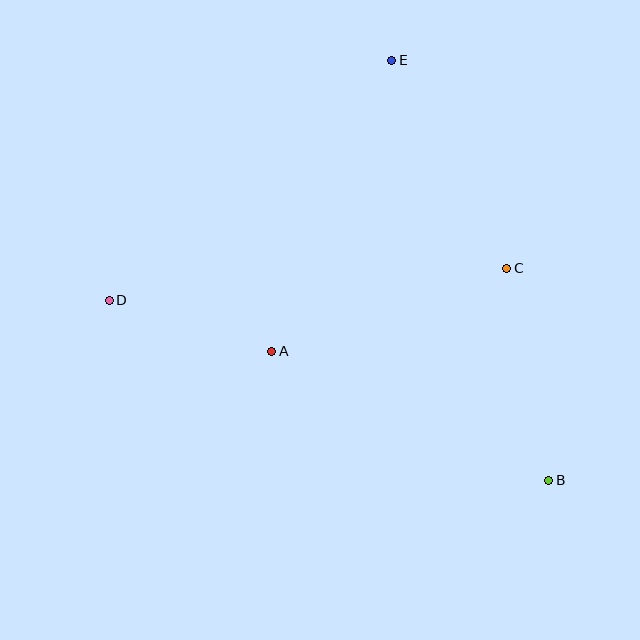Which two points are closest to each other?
Points A and D are closest to each other.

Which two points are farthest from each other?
Points B and D are farthest from each other.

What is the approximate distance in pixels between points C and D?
The distance between C and D is approximately 399 pixels.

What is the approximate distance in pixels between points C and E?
The distance between C and E is approximately 238 pixels.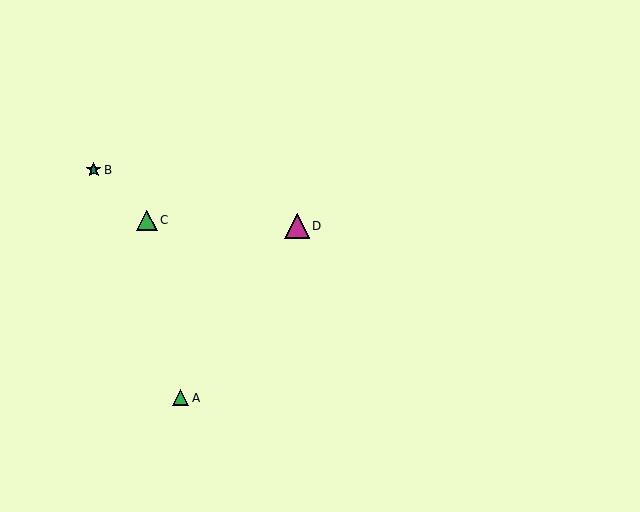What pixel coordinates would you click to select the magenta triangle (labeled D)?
Click at (297, 226) to select the magenta triangle D.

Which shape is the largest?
The magenta triangle (labeled D) is the largest.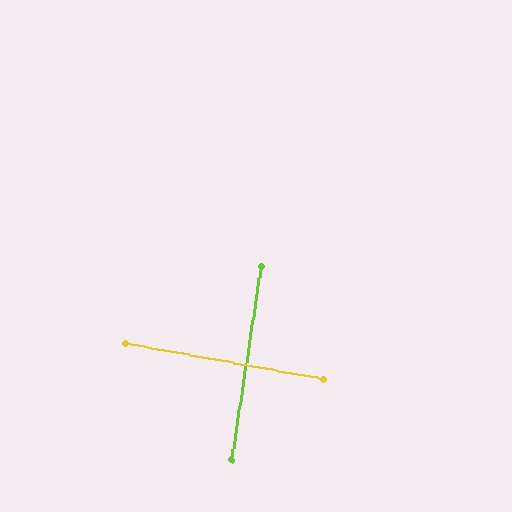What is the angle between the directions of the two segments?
Approximately 89 degrees.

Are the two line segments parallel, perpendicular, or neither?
Perpendicular — they meet at approximately 89°.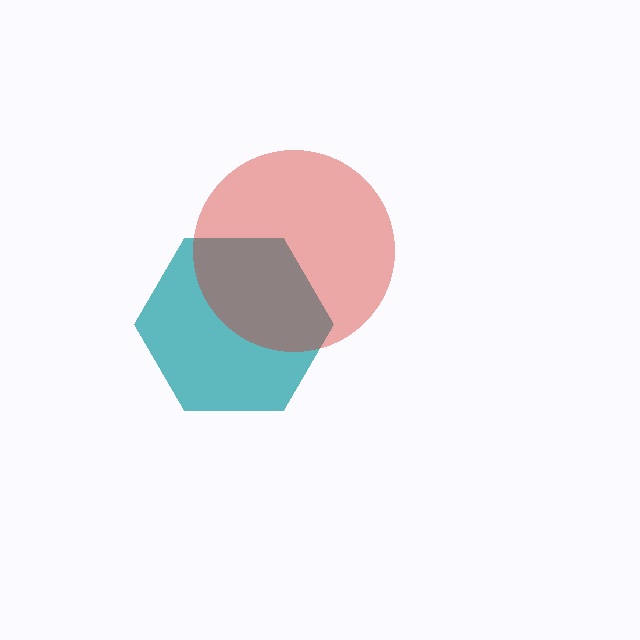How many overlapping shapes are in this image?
There are 2 overlapping shapes in the image.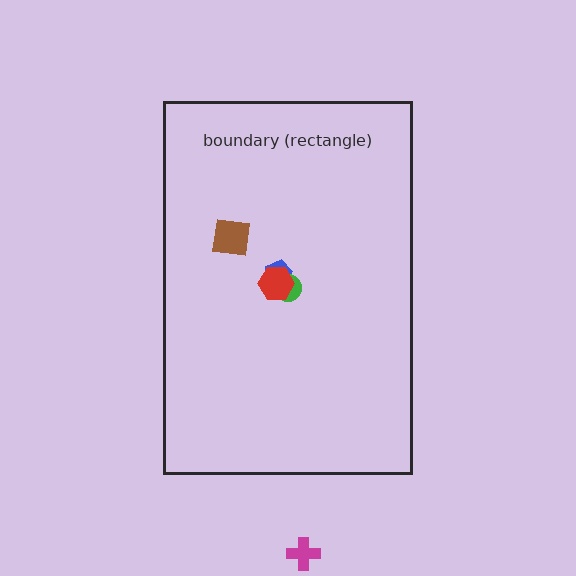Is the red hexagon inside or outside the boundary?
Inside.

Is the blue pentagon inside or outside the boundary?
Inside.